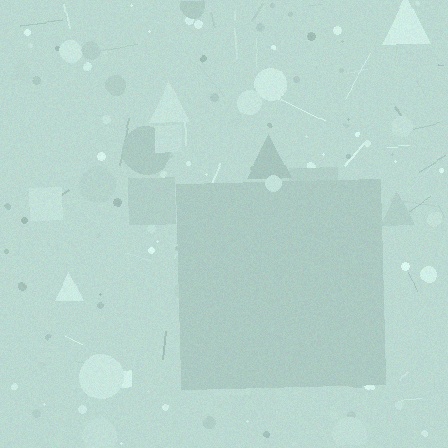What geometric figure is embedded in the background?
A square is embedded in the background.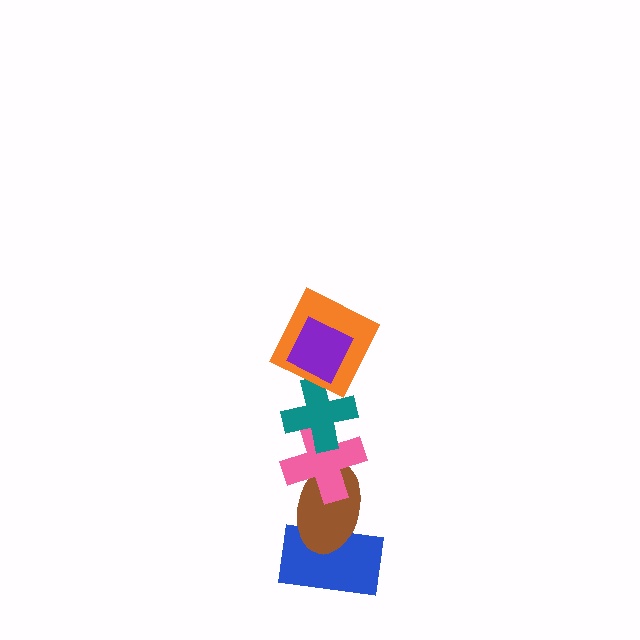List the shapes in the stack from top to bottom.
From top to bottom: the purple diamond, the orange square, the teal cross, the pink cross, the brown ellipse, the blue rectangle.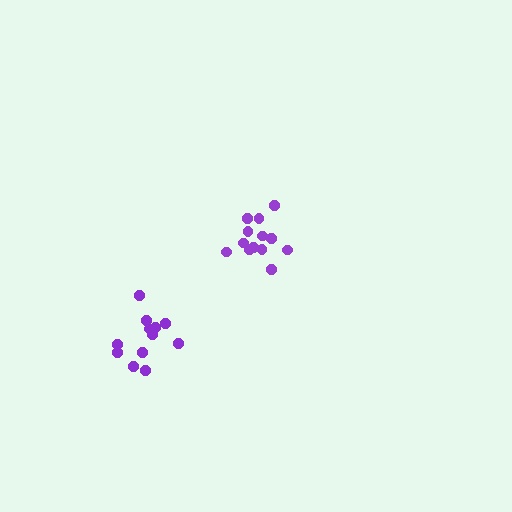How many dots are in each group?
Group 1: 12 dots, Group 2: 13 dots (25 total).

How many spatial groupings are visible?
There are 2 spatial groupings.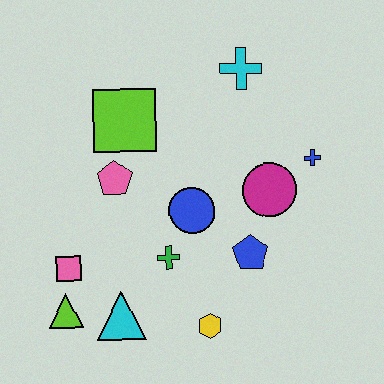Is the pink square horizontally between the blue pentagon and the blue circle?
No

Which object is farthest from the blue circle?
The lime triangle is farthest from the blue circle.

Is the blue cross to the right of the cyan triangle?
Yes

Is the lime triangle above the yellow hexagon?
Yes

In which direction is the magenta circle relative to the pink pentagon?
The magenta circle is to the right of the pink pentagon.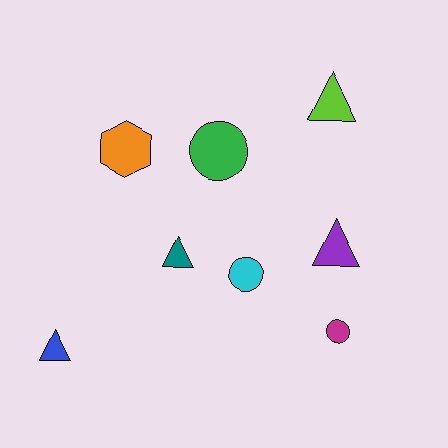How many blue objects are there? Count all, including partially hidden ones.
There is 1 blue object.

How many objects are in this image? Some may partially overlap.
There are 8 objects.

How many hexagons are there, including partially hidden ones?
There is 1 hexagon.